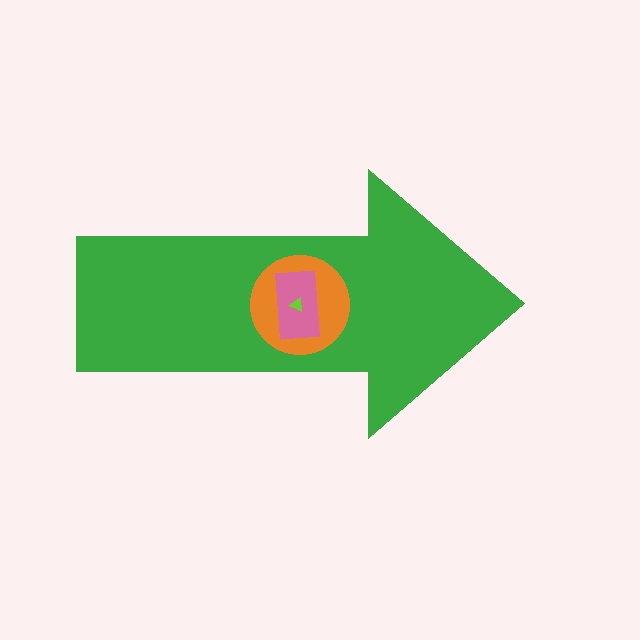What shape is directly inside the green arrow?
The orange circle.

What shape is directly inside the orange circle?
The pink rectangle.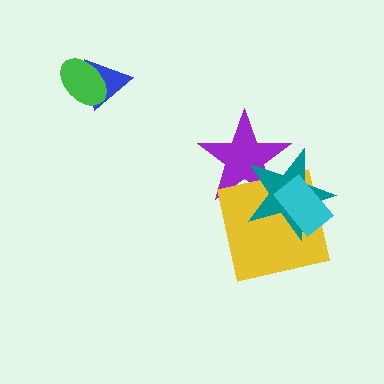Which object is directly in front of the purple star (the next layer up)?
The yellow square is directly in front of the purple star.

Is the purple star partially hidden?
Yes, it is partially covered by another shape.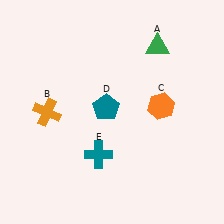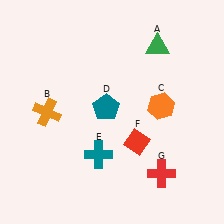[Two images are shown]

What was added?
A red diamond (F), a red cross (G) were added in Image 2.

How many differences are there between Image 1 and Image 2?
There are 2 differences between the two images.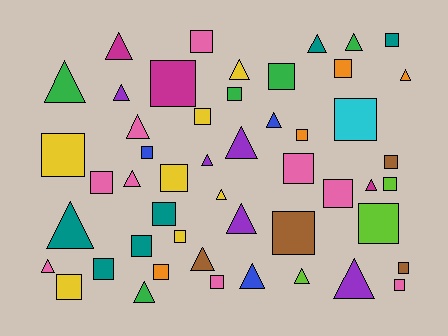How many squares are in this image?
There are 28 squares.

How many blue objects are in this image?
There are 3 blue objects.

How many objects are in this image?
There are 50 objects.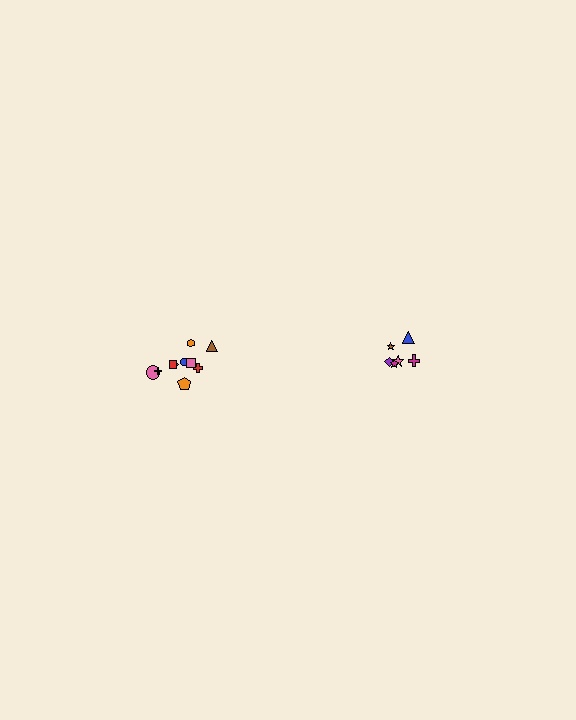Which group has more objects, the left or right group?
The left group.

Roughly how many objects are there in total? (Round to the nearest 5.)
Roughly 15 objects in total.